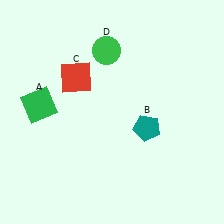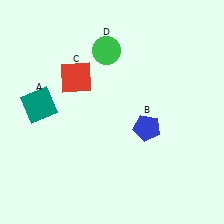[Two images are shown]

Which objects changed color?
A changed from green to teal. B changed from teal to blue.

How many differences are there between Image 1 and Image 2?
There are 2 differences between the two images.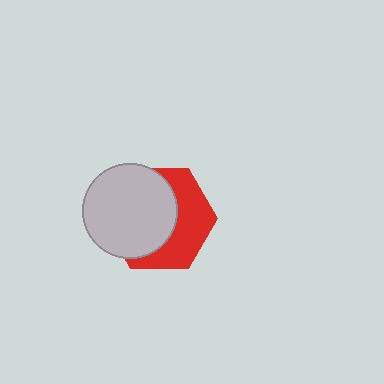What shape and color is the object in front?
The object in front is a light gray circle.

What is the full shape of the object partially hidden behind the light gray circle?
The partially hidden object is a red hexagon.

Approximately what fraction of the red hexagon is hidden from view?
Roughly 56% of the red hexagon is hidden behind the light gray circle.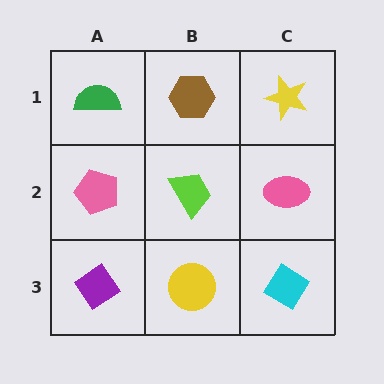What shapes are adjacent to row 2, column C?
A yellow star (row 1, column C), a cyan diamond (row 3, column C), a lime trapezoid (row 2, column B).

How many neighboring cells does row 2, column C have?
3.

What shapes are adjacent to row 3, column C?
A pink ellipse (row 2, column C), a yellow circle (row 3, column B).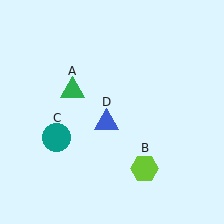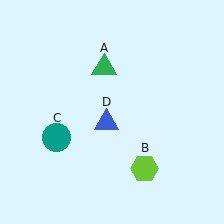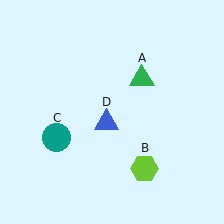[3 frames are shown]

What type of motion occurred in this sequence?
The green triangle (object A) rotated clockwise around the center of the scene.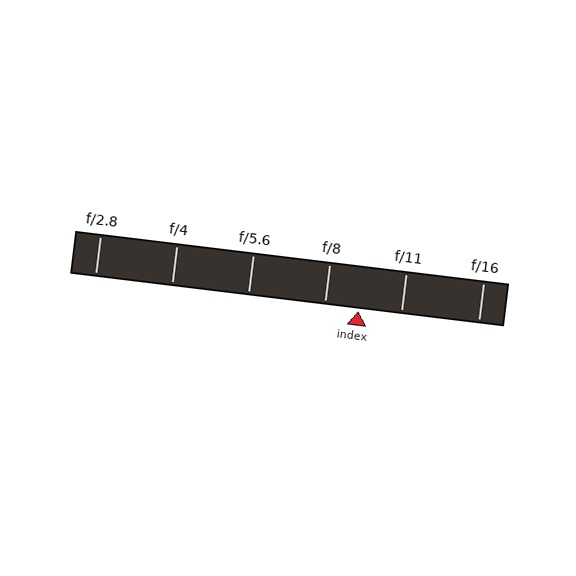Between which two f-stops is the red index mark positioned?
The index mark is between f/8 and f/11.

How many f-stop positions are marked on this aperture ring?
There are 6 f-stop positions marked.